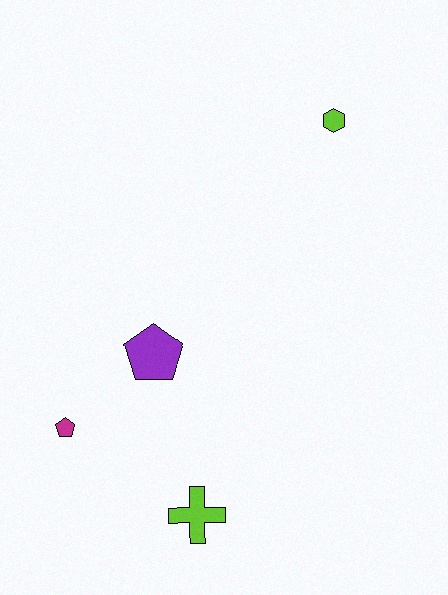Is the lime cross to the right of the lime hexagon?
No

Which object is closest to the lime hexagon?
The purple pentagon is closest to the lime hexagon.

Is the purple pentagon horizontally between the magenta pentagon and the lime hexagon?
Yes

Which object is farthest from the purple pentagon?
The lime hexagon is farthest from the purple pentagon.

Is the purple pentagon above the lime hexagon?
No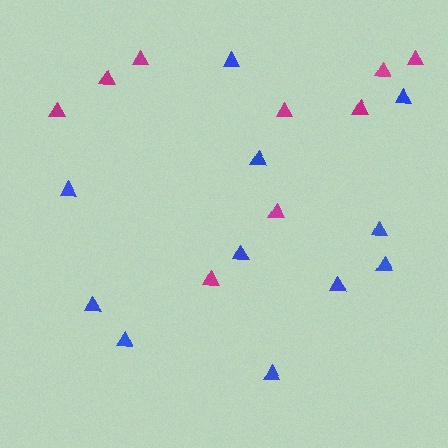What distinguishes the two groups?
There are 2 groups: one group of blue triangles (11) and one group of magenta triangles (9).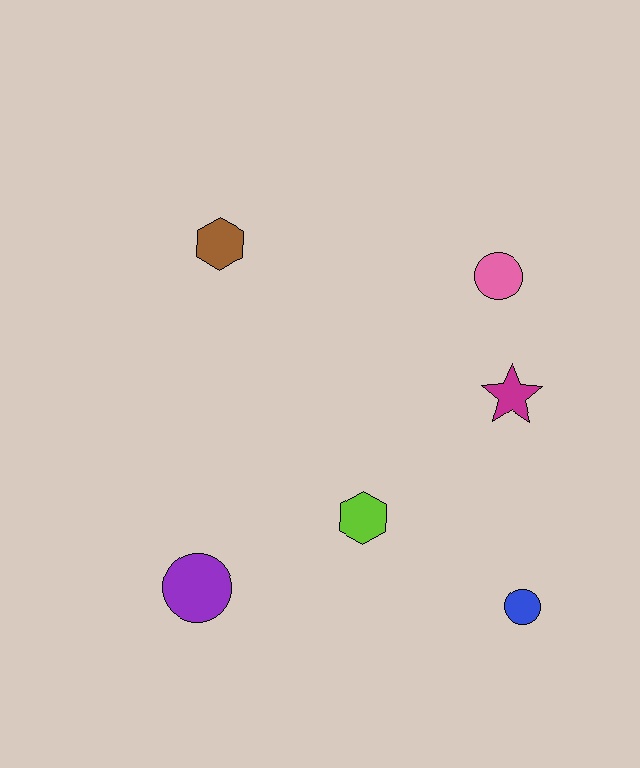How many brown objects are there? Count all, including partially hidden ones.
There is 1 brown object.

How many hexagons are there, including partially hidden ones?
There are 2 hexagons.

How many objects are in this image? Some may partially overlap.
There are 6 objects.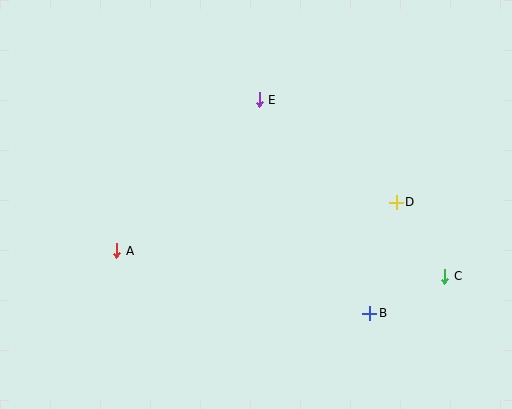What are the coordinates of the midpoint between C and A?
The midpoint between C and A is at (281, 263).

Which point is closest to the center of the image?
Point E at (259, 100) is closest to the center.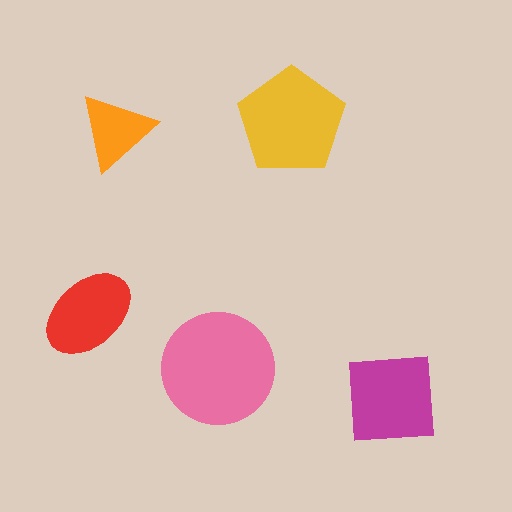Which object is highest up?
The yellow pentagon is topmost.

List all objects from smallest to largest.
The orange triangle, the red ellipse, the magenta square, the yellow pentagon, the pink circle.